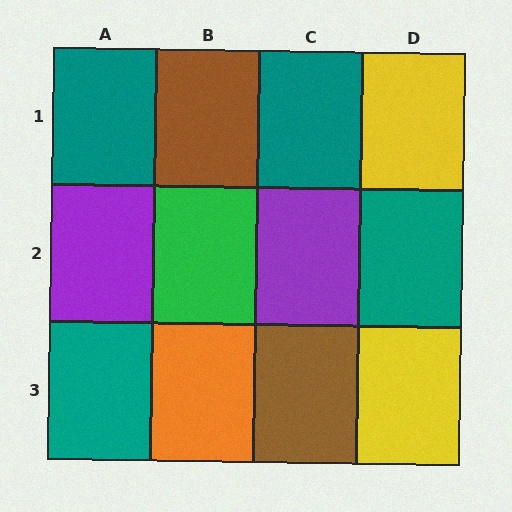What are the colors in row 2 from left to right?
Purple, green, purple, teal.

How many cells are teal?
4 cells are teal.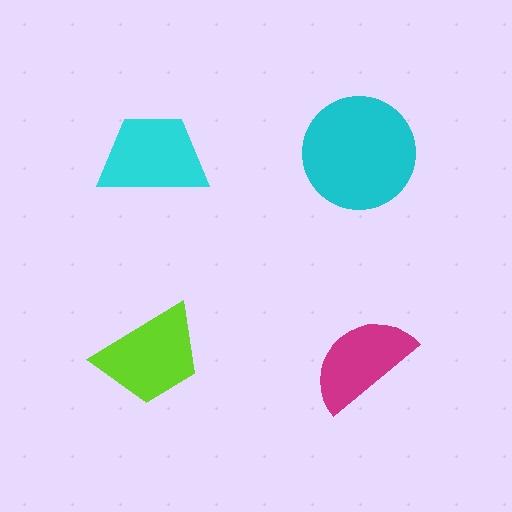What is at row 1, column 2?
A cyan circle.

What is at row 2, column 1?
A lime trapezoid.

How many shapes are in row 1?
2 shapes.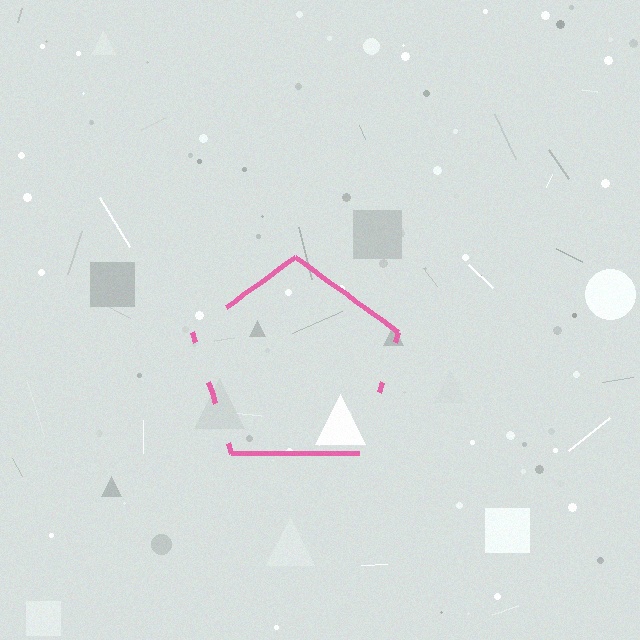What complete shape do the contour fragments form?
The contour fragments form a pentagon.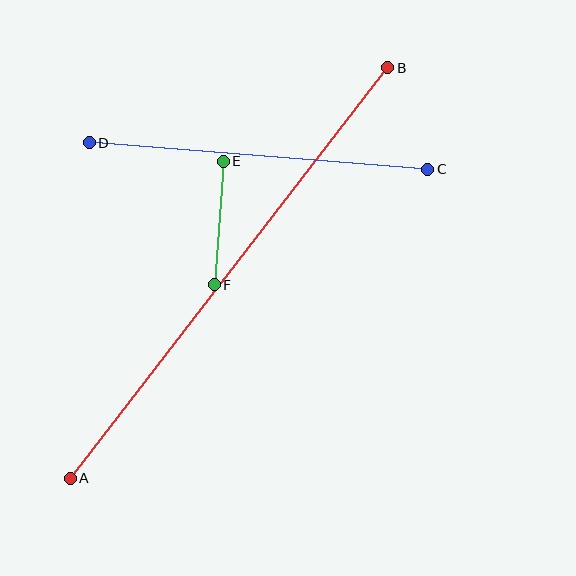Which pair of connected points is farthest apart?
Points A and B are farthest apart.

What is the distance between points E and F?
The distance is approximately 124 pixels.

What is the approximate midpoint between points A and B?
The midpoint is at approximately (229, 273) pixels.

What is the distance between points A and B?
The distance is approximately 519 pixels.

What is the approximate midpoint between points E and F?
The midpoint is at approximately (219, 223) pixels.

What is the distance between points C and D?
The distance is approximately 340 pixels.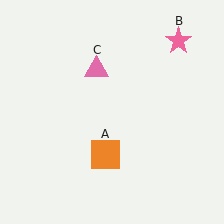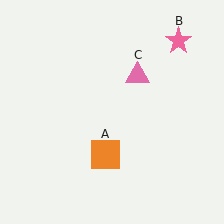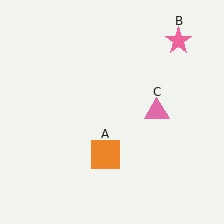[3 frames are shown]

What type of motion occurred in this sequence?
The pink triangle (object C) rotated clockwise around the center of the scene.